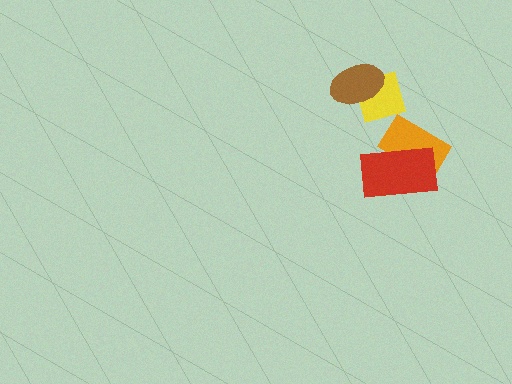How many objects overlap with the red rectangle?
1 object overlaps with the red rectangle.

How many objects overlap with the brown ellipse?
1 object overlaps with the brown ellipse.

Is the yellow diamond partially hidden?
Yes, it is partially covered by another shape.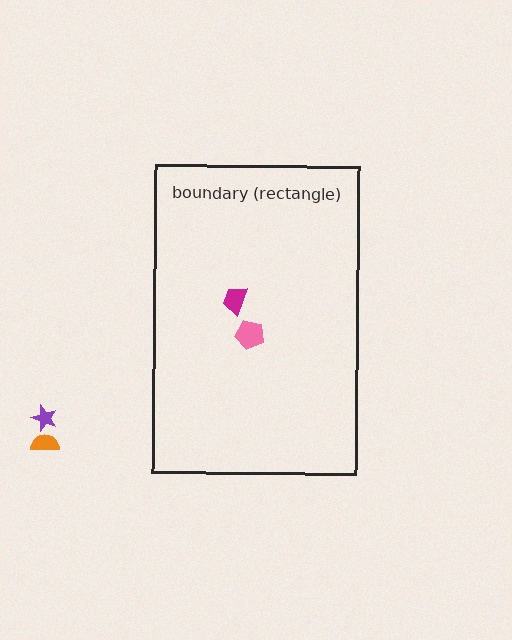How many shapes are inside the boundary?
2 inside, 2 outside.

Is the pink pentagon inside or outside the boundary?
Inside.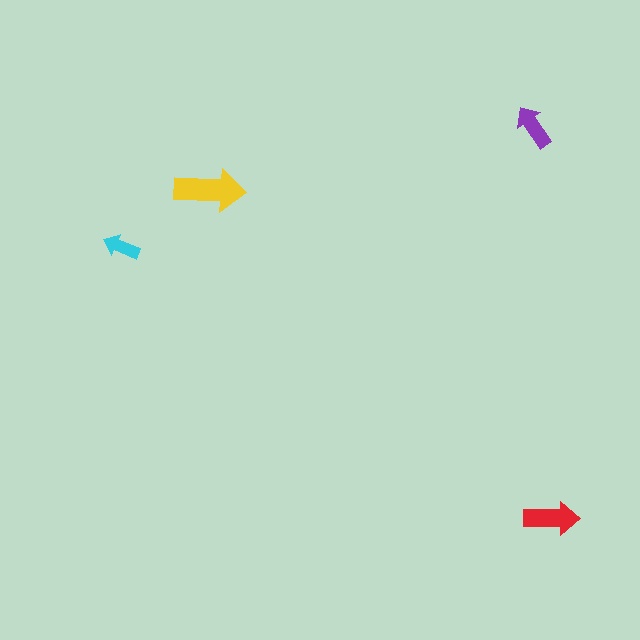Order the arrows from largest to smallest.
the yellow one, the red one, the purple one, the cyan one.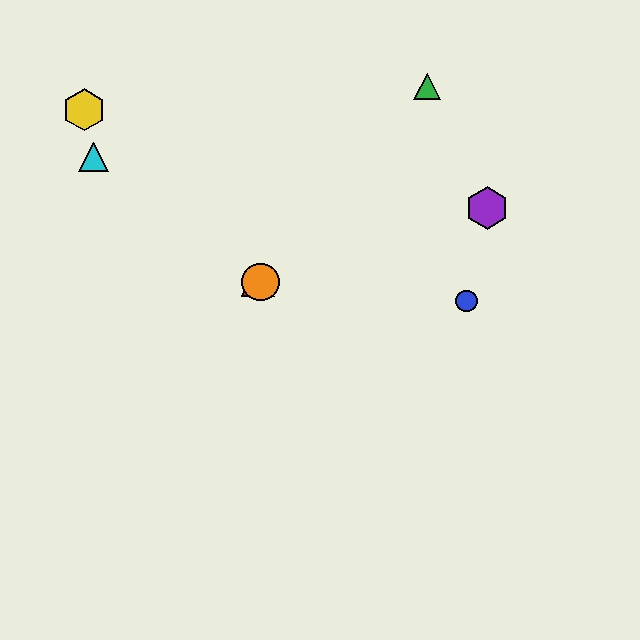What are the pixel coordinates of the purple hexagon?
The purple hexagon is at (487, 208).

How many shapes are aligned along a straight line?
3 shapes (the red triangle, the orange circle, the cyan triangle) are aligned along a straight line.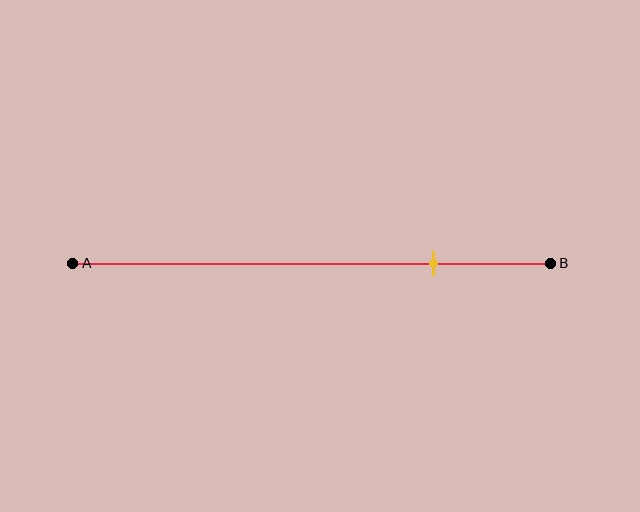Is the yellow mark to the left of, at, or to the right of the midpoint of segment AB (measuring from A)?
The yellow mark is to the right of the midpoint of segment AB.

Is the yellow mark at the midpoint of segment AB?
No, the mark is at about 75% from A, not at the 50% midpoint.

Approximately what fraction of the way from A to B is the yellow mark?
The yellow mark is approximately 75% of the way from A to B.